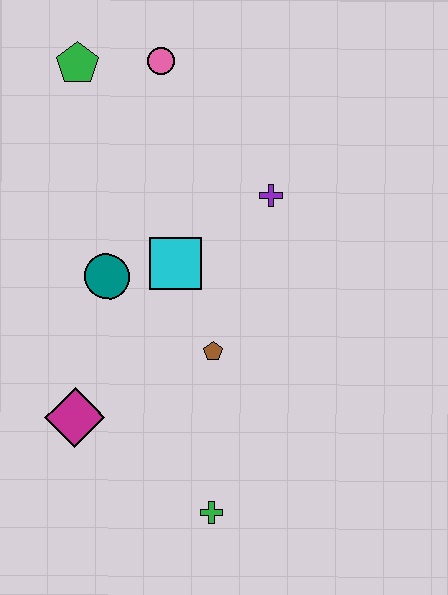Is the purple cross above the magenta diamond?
Yes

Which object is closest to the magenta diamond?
The teal circle is closest to the magenta diamond.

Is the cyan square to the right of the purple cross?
No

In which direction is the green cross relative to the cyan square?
The green cross is below the cyan square.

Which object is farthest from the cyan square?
The green cross is farthest from the cyan square.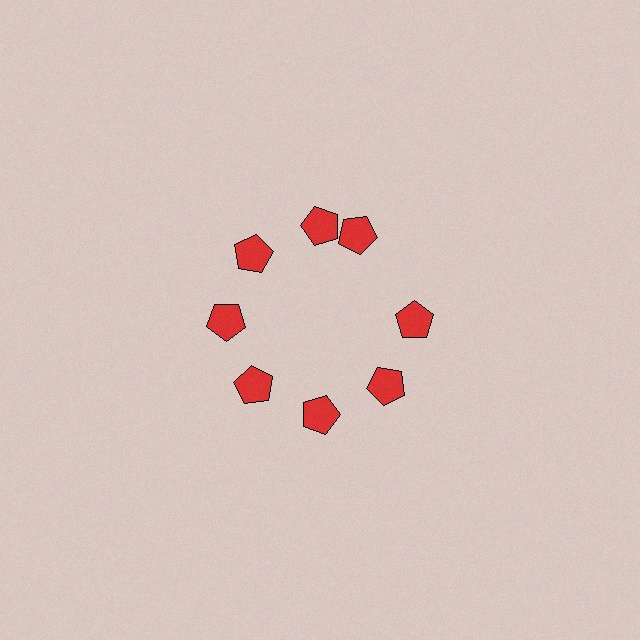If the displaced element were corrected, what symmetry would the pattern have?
It would have 8-fold rotational symmetry — the pattern would map onto itself every 45 degrees.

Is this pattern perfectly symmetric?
No. The 8 red pentagons are arranged in a ring, but one element near the 2 o'clock position is rotated out of alignment along the ring, breaking the 8-fold rotational symmetry.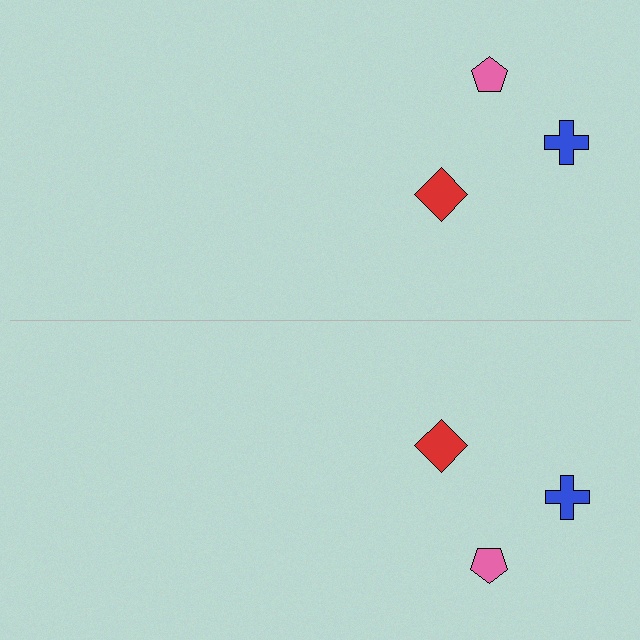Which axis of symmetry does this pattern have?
The pattern has a horizontal axis of symmetry running through the center of the image.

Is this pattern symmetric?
Yes, this pattern has bilateral (reflection) symmetry.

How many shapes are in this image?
There are 6 shapes in this image.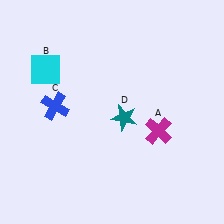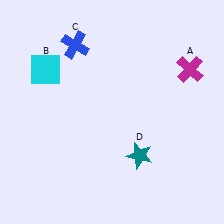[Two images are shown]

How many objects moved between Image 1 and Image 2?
3 objects moved between the two images.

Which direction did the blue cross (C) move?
The blue cross (C) moved up.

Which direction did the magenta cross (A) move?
The magenta cross (A) moved up.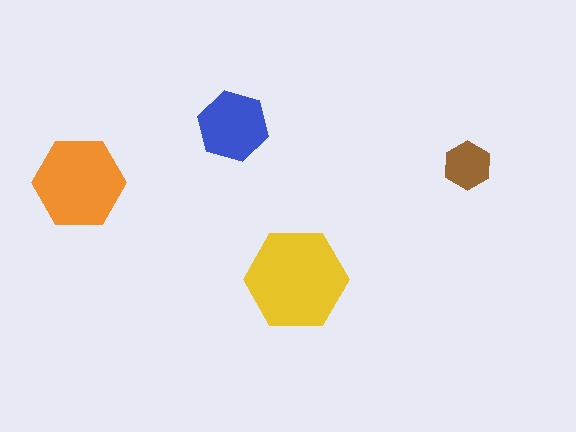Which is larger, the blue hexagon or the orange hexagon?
The orange one.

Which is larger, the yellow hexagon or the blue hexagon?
The yellow one.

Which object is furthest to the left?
The orange hexagon is leftmost.